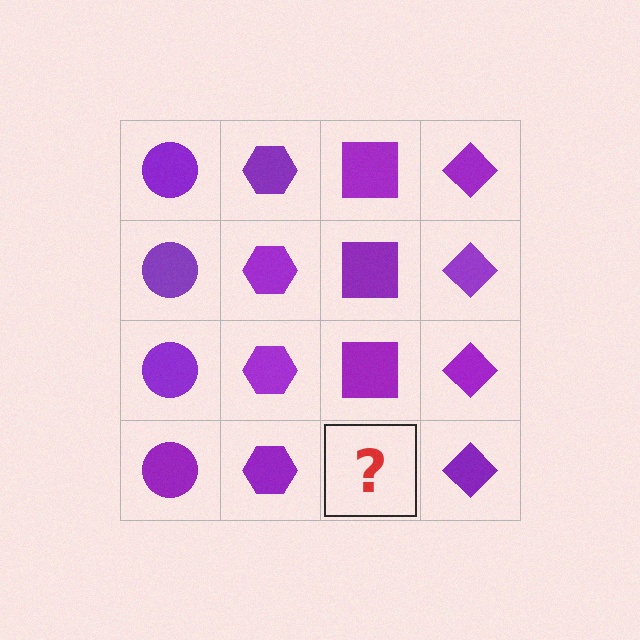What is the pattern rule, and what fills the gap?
The rule is that each column has a consistent shape. The gap should be filled with a purple square.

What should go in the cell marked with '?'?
The missing cell should contain a purple square.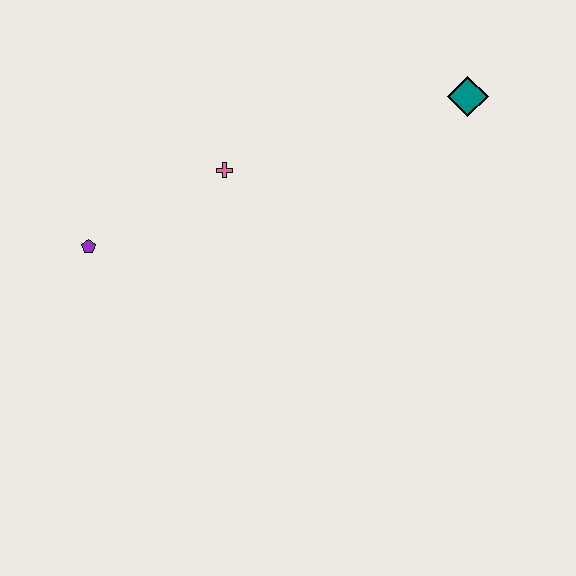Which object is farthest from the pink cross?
The teal diamond is farthest from the pink cross.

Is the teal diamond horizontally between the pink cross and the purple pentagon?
No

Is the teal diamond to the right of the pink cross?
Yes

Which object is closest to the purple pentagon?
The pink cross is closest to the purple pentagon.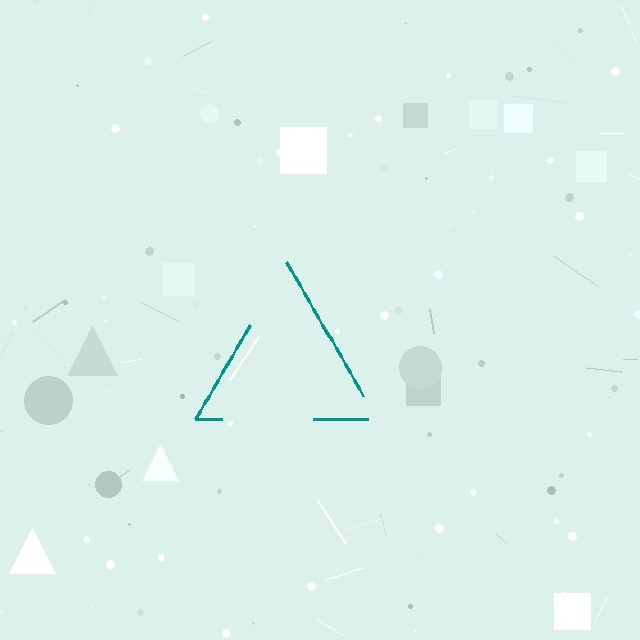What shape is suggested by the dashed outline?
The dashed outline suggests a triangle.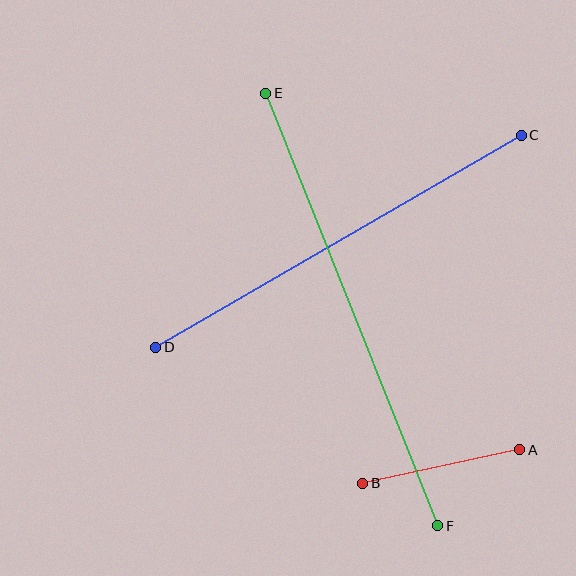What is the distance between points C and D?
The distance is approximately 422 pixels.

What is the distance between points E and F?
The distance is approximately 465 pixels.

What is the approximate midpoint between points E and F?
The midpoint is at approximately (352, 309) pixels.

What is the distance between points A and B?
The distance is approximately 160 pixels.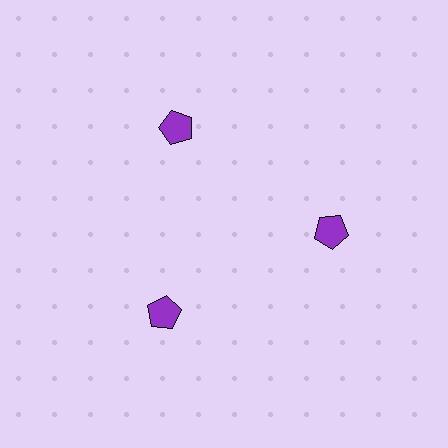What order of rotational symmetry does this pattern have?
This pattern has 3-fold rotational symmetry.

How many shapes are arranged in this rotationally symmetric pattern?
There are 3 shapes, arranged in 3 groups of 1.